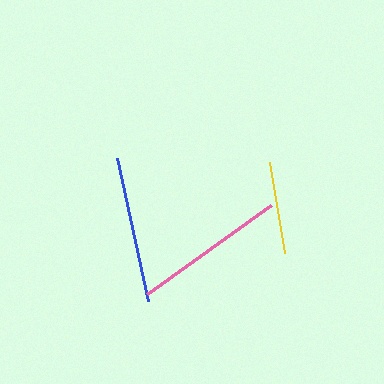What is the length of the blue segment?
The blue segment is approximately 146 pixels long.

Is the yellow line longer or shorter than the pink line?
The pink line is longer than the yellow line.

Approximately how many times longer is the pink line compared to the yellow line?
The pink line is approximately 1.7 times the length of the yellow line.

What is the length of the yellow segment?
The yellow segment is approximately 92 pixels long.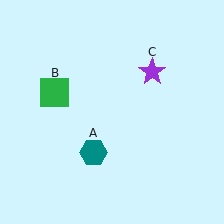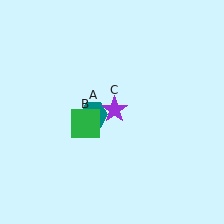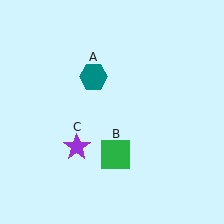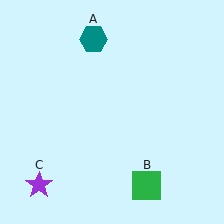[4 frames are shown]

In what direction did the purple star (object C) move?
The purple star (object C) moved down and to the left.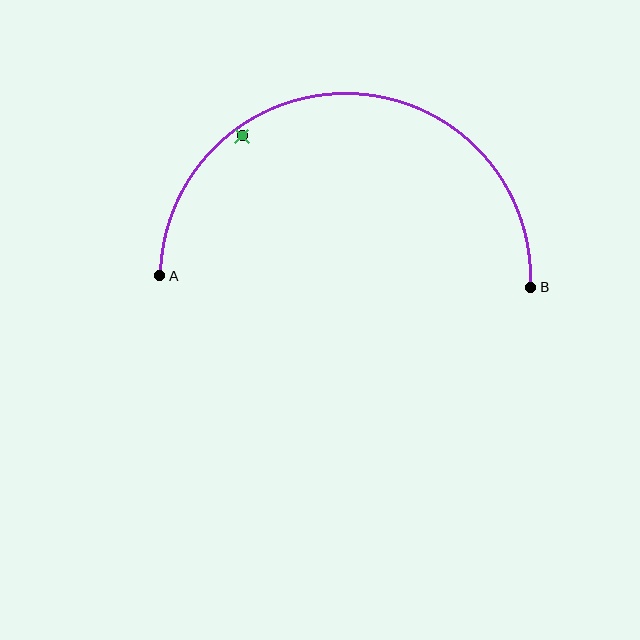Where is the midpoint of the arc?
The arc midpoint is the point on the curve farthest from the straight line joining A and B. It sits above that line.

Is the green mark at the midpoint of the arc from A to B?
No — the green mark does not lie on the arc at all. It sits slightly inside the curve.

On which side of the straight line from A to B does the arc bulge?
The arc bulges above the straight line connecting A and B.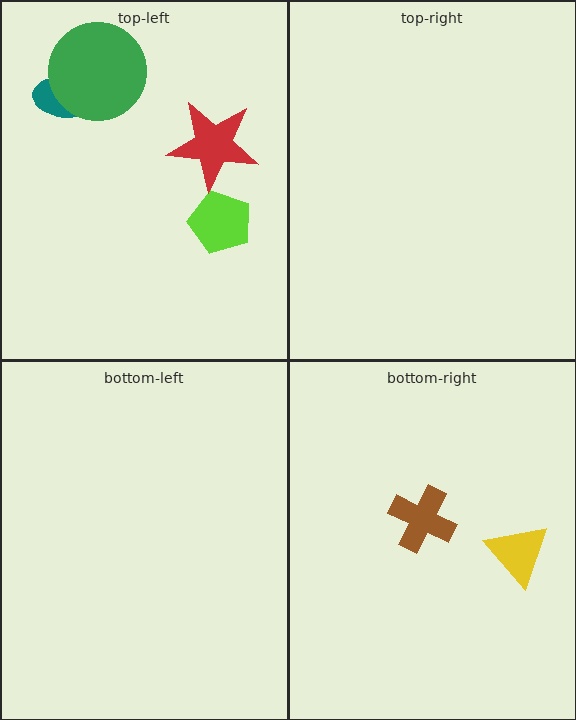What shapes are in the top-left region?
The teal ellipse, the lime pentagon, the green circle, the red star.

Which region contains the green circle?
The top-left region.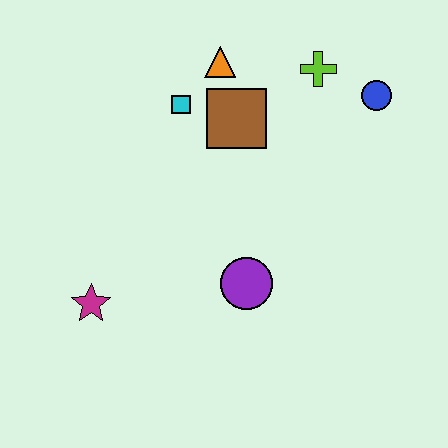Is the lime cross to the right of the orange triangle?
Yes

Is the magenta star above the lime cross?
No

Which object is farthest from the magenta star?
The blue circle is farthest from the magenta star.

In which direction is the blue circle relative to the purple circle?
The blue circle is above the purple circle.